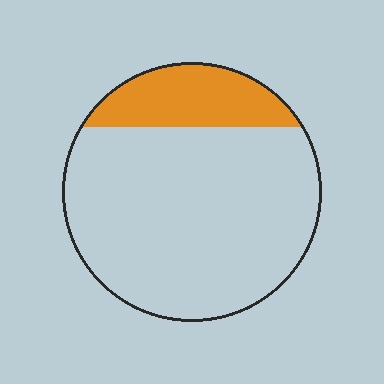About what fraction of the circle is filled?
About one fifth (1/5).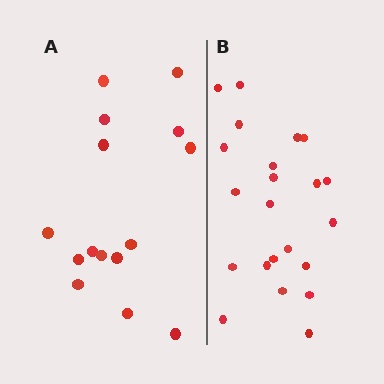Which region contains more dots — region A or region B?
Region B (the right region) has more dots.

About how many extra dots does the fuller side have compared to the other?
Region B has roughly 8 or so more dots than region A.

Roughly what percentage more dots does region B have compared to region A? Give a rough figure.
About 45% more.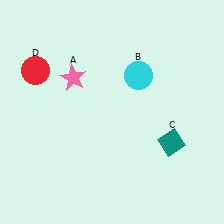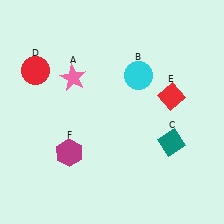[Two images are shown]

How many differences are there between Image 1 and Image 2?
There are 2 differences between the two images.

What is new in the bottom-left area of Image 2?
A magenta hexagon (F) was added in the bottom-left area of Image 2.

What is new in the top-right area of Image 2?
A red diamond (E) was added in the top-right area of Image 2.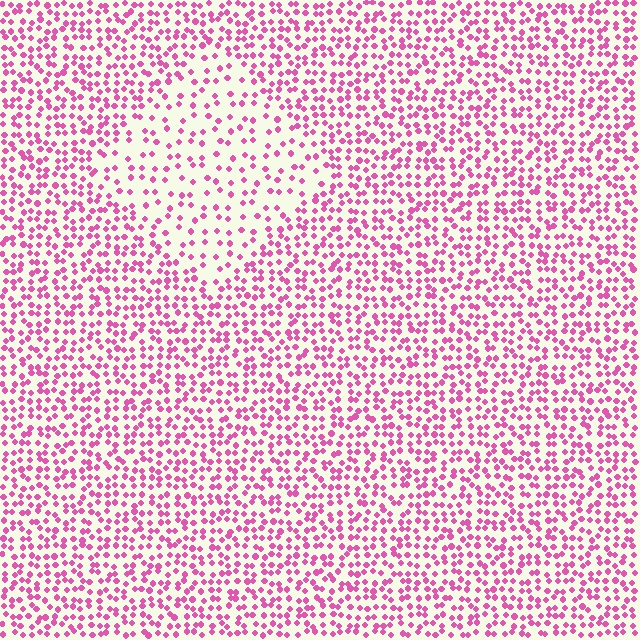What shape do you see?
I see a diamond.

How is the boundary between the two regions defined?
The boundary is defined by a change in element density (approximately 2.1x ratio). All elements are the same color, size, and shape.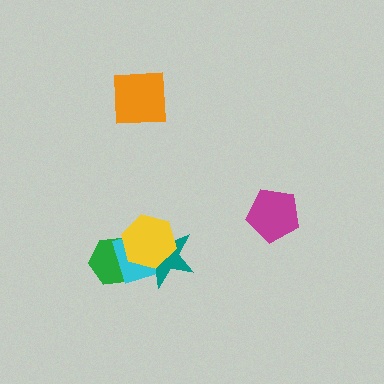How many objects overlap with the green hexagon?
3 objects overlap with the green hexagon.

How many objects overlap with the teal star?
3 objects overlap with the teal star.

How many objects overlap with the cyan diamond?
3 objects overlap with the cyan diamond.